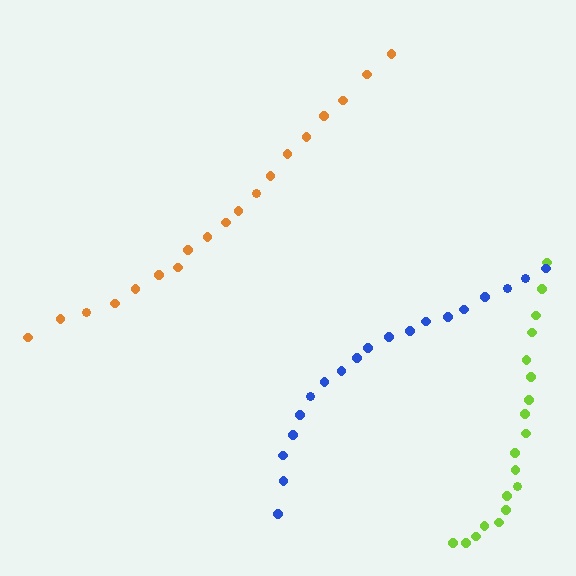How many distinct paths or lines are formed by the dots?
There are 3 distinct paths.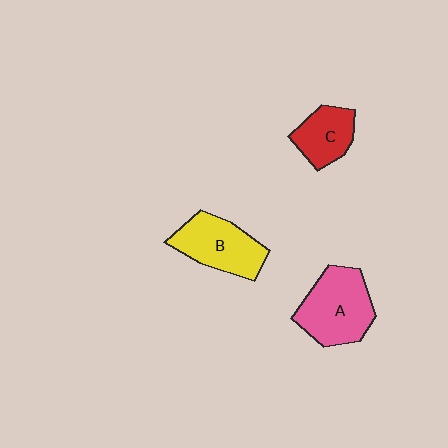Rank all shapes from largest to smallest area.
From largest to smallest: A (pink), B (yellow), C (red).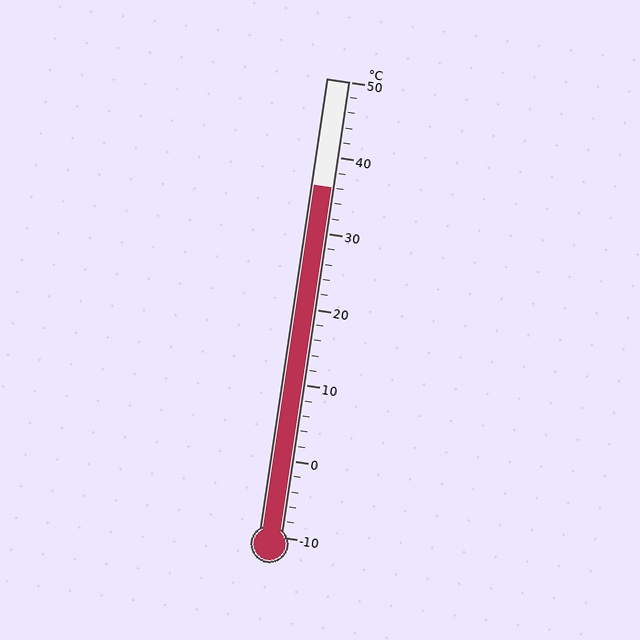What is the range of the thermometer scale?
The thermometer scale ranges from -10°C to 50°C.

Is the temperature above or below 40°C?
The temperature is below 40°C.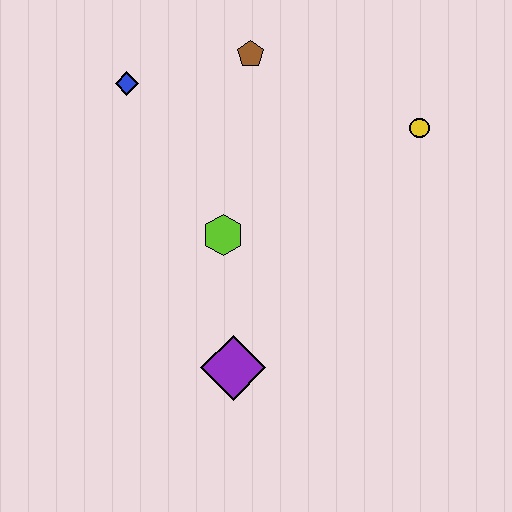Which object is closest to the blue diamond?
The brown pentagon is closest to the blue diamond.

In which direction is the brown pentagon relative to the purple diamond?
The brown pentagon is above the purple diamond.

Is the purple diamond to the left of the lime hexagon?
No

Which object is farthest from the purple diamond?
The brown pentagon is farthest from the purple diamond.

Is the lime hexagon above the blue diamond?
No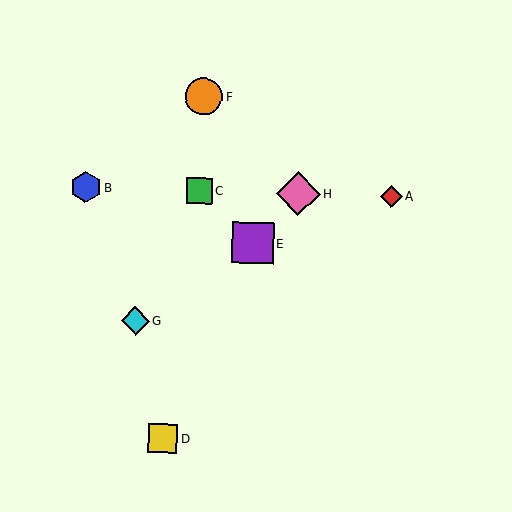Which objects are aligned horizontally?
Objects A, B, C, H are aligned horizontally.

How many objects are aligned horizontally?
4 objects (A, B, C, H) are aligned horizontally.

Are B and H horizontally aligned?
Yes, both are at y≈187.